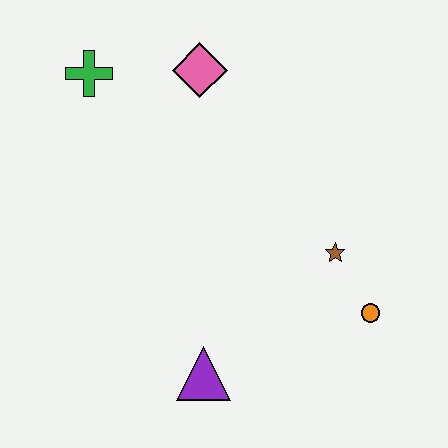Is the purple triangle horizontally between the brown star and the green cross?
Yes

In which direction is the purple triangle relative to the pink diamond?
The purple triangle is below the pink diamond.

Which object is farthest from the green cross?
The orange circle is farthest from the green cross.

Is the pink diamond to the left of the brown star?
Yes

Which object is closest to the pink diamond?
The green cross is closest to the pink diamond.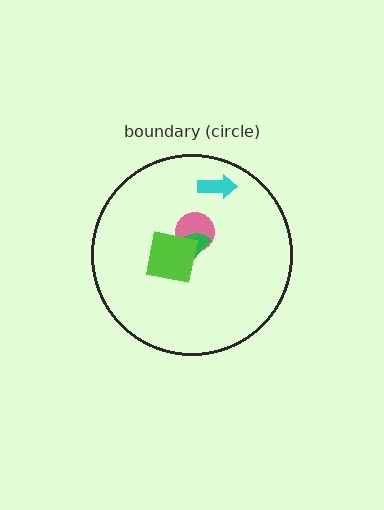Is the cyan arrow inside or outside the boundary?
Inside.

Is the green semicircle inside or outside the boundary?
Inside.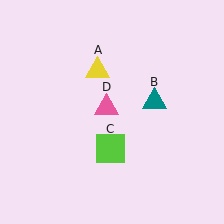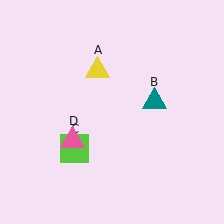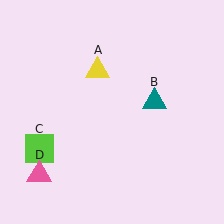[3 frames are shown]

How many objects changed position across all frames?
2 objects changed position: lime square (object C), pink triangle (object D).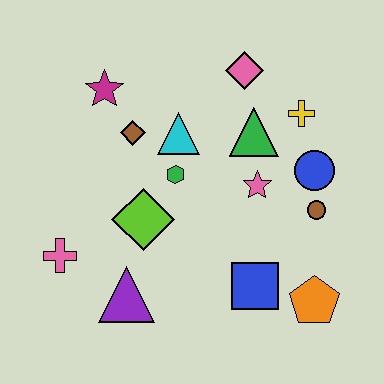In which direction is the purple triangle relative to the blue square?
The purple triangle is to the left of the blue square.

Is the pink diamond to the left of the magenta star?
No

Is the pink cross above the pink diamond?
No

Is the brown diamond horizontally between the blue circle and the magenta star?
Yes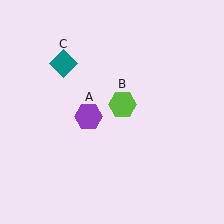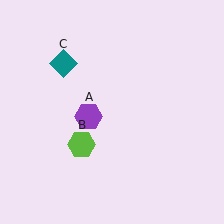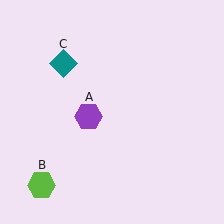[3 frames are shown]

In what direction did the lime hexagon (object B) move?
The lime hexagon (object B) moved down and to the left.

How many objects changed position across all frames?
1 object changed position: lime hexagon (object B).